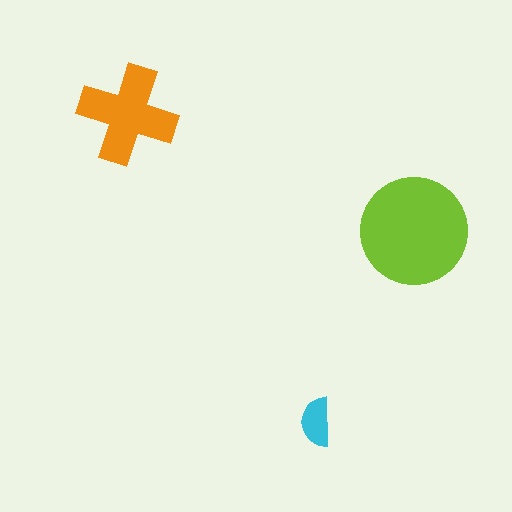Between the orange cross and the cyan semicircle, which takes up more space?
The orange cross.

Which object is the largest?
The lime circle.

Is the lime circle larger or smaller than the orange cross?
Larger.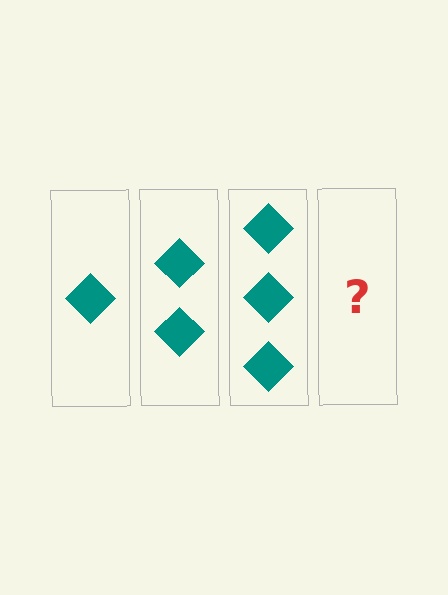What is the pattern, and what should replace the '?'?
The pattern is that each step adds one more diamond. The '?' should be 4 diamonds.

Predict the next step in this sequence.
The next step is 4 diamonds.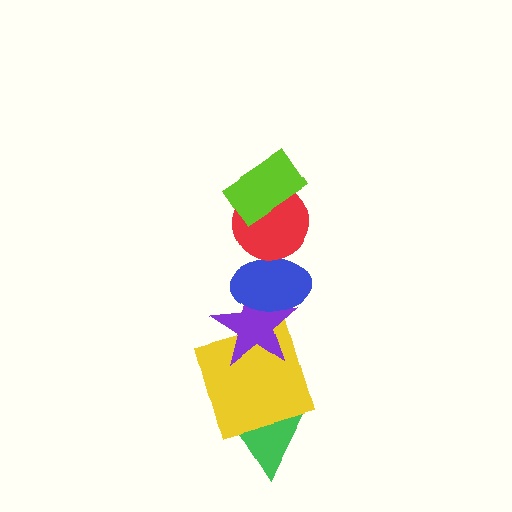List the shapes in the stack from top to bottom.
From top to bottom: the lime rectangle, the red circle, the blue ellipse, the purple star, the yellow square, the green triangle.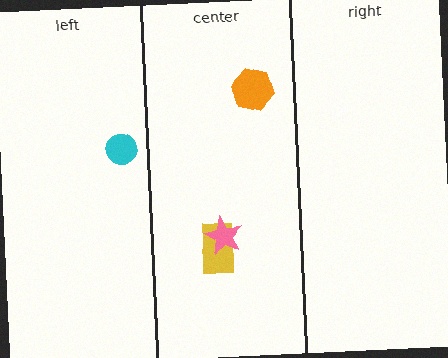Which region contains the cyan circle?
The left region.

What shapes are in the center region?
The yellow rectangle, the pink star, the orange hexagon.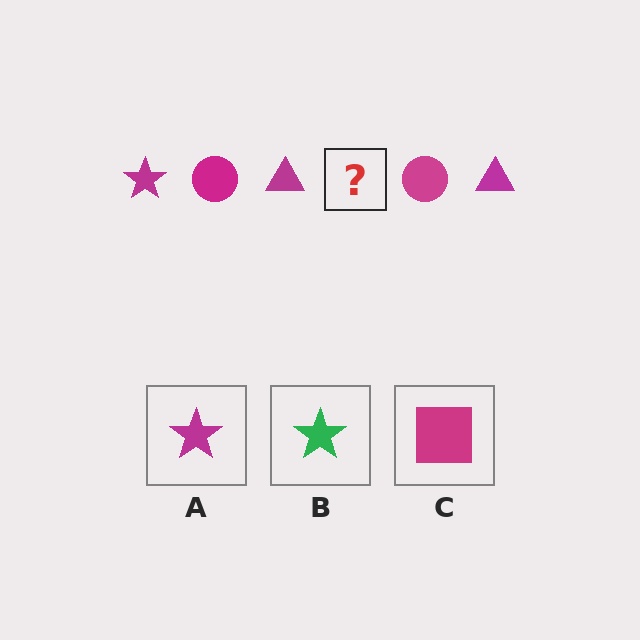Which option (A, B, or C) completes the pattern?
A.